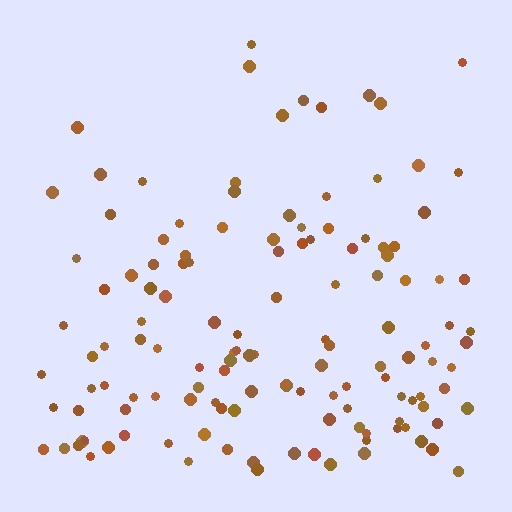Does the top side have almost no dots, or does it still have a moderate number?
Still a moderate number, just noticeably fewer than the bottom.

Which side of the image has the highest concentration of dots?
The bottom.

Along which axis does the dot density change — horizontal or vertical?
Vertical.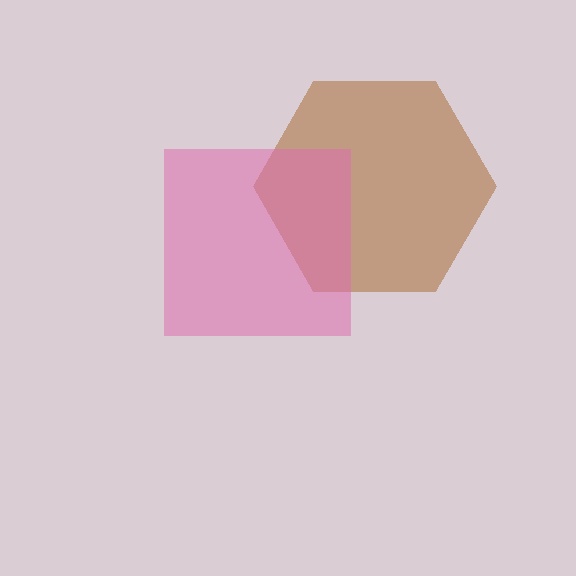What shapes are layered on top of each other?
The layered shapes are: a brown hexagon, a pink square.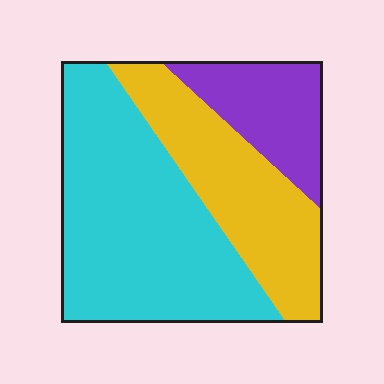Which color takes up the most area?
Cyan, at roughly 50%.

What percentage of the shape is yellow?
Yellow takes up about one third (1/3) of the shape.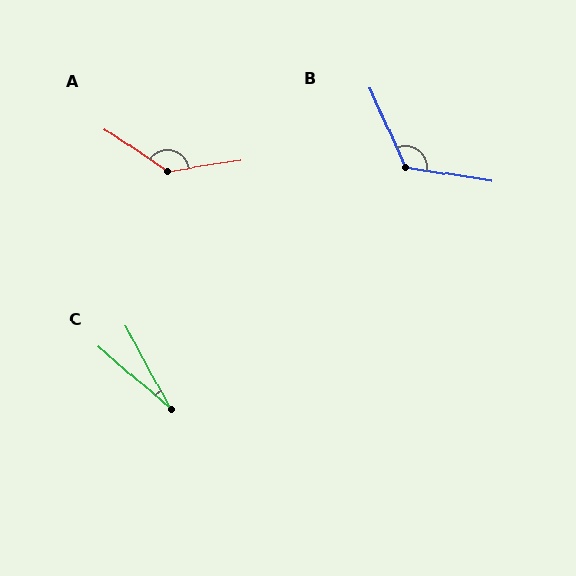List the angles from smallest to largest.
C (21°), B (123°), A (137°).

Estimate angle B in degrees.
Approximately 123 degrees.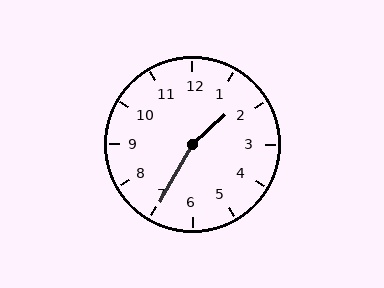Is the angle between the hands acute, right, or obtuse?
It is obtuse.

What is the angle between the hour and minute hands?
Approximately 162 degrees.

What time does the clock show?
1:35.